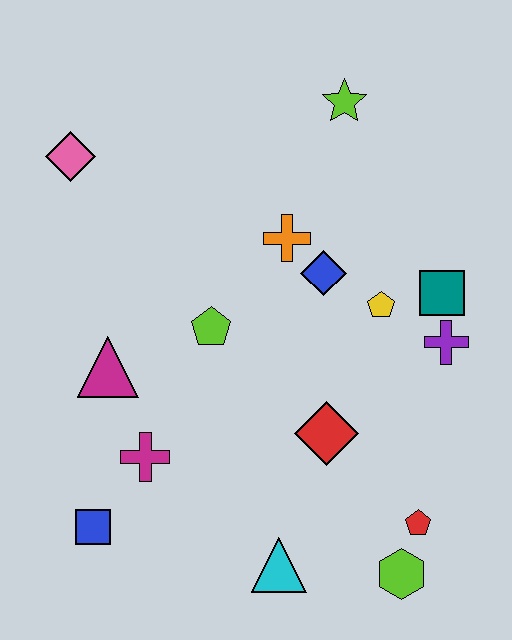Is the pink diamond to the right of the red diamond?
No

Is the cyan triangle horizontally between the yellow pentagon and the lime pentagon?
Yes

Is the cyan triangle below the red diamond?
Yes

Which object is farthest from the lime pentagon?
The lime hexagon is farthest from the lime pentagon.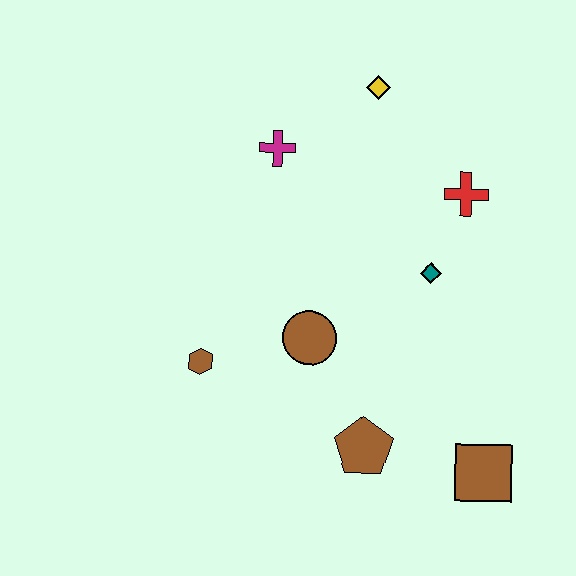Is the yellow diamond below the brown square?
No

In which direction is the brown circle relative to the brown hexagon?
The brown circle is to the right of the brown hexagon.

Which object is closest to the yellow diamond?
The magenta cross is closest to the yellow diamond.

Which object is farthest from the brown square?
The yellow diamond is farthest from the brown square.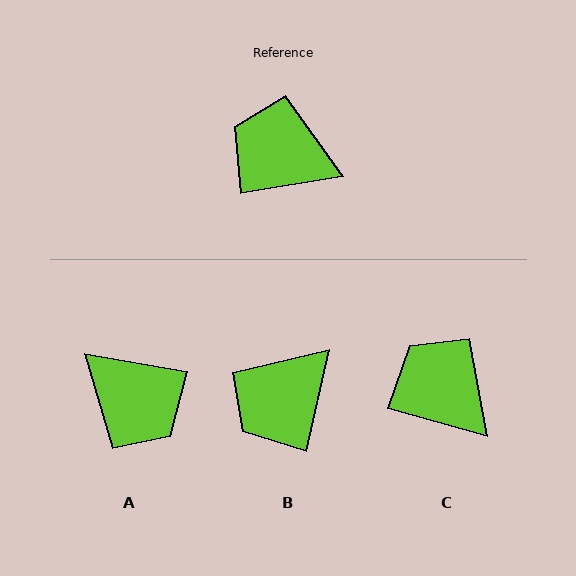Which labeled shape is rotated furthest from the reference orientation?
A, about 161 degrees away.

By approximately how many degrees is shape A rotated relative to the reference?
Approximately 161 degrees counter-clockwise.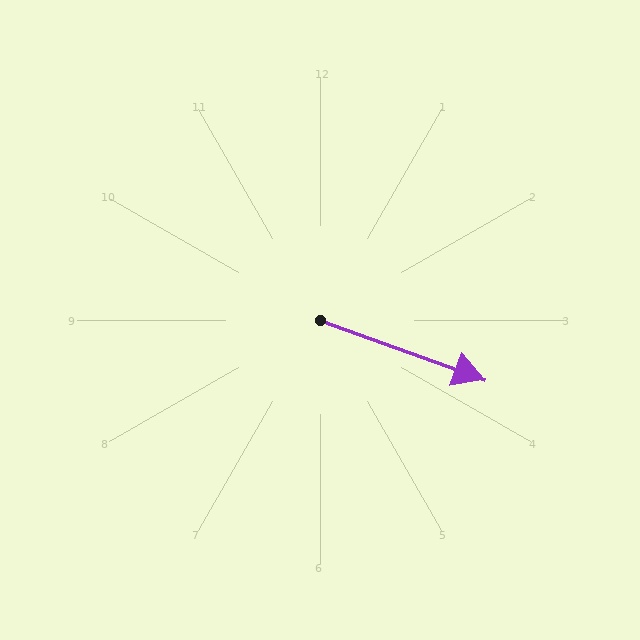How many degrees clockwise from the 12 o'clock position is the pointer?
Approximately 110 degrees.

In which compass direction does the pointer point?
East.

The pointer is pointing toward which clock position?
Roughly 4 o'clock.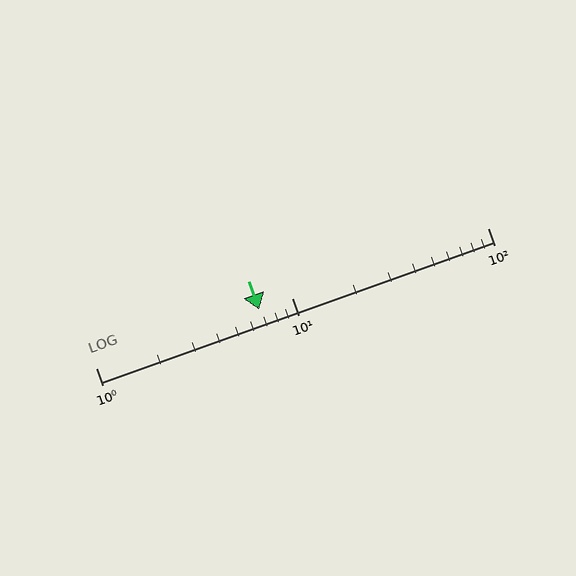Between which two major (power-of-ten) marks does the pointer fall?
The pointer is between 1 and 10.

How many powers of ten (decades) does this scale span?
The scale spans 2 decades, from 1 to 100.